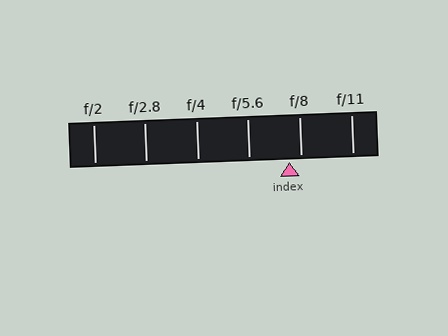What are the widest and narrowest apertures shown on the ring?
The widest aperture shown is f/2 and the narrowest is f/11.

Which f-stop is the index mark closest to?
The index mark is closest to f/8.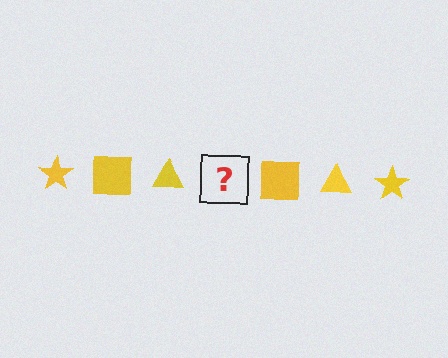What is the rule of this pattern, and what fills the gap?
The rule is that the pattern cycles through star, square, triangle shapes in yellow. The gap should be filled with a yellow star.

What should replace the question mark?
The question mark should be replaced with a yellow star.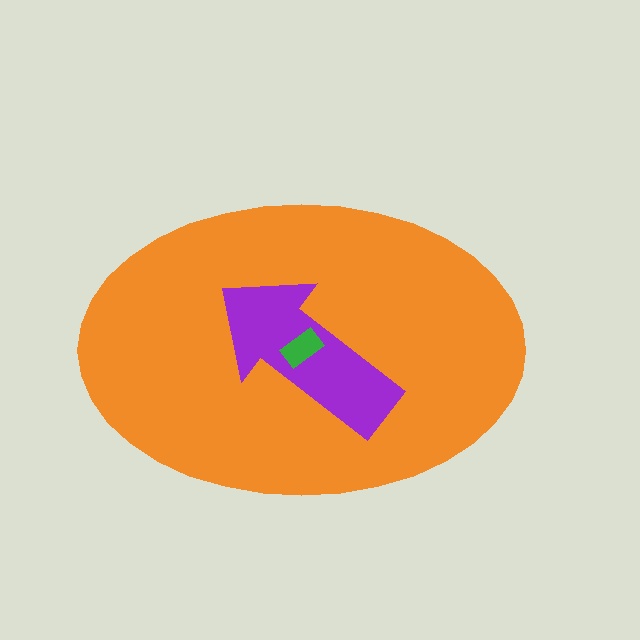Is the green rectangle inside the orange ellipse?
Yes.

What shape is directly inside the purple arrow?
The green rectangle.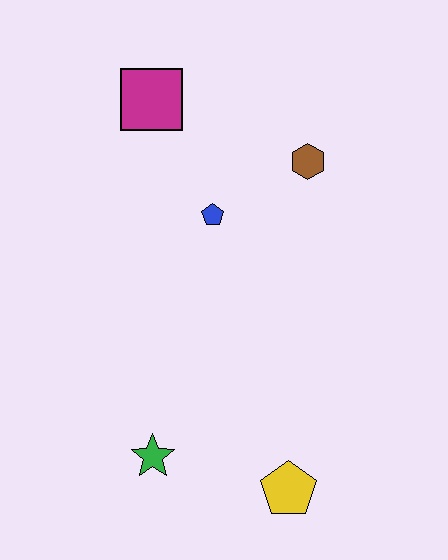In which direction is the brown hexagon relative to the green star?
The brown hexagon is above the green star.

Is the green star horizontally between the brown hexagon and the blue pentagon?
No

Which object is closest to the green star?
The yellow pentagon is closest to the green star.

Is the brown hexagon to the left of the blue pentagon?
No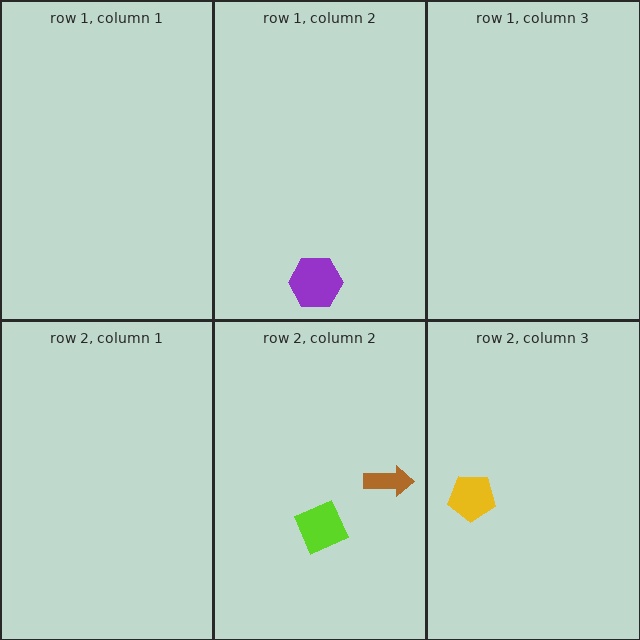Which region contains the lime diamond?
The row 2, column 2 region.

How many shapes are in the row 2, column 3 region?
1.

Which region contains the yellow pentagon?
The row 2, column 3 region.